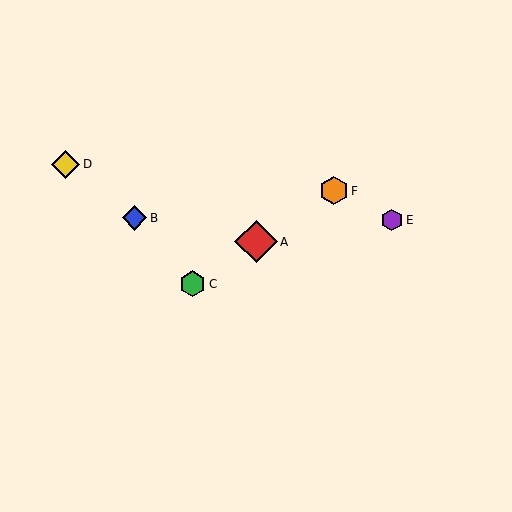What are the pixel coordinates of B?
Object B is at (134, 218).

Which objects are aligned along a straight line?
Objects A, C, F are aligned along a straight line.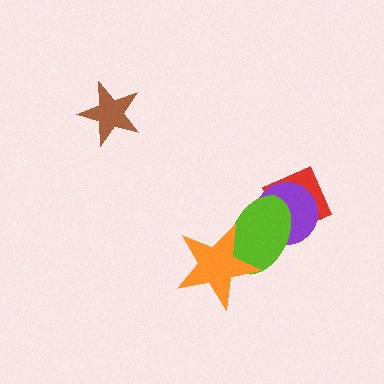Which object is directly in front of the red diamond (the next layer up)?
The purple circle is directly in front of the red diamond.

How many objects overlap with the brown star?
0 objects overlap with the brown star.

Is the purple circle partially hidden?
Yes, it is partially covered by another shape.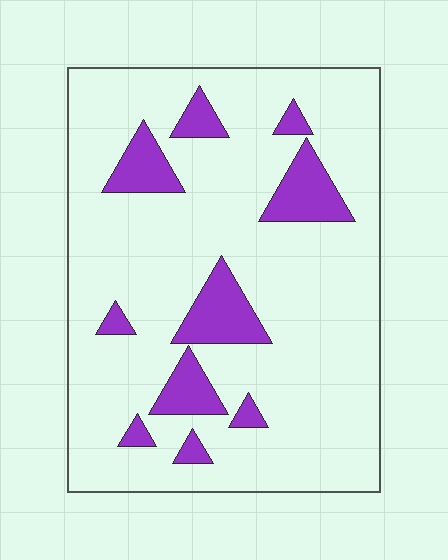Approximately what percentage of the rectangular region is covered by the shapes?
Approximately 15%.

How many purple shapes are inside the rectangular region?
10.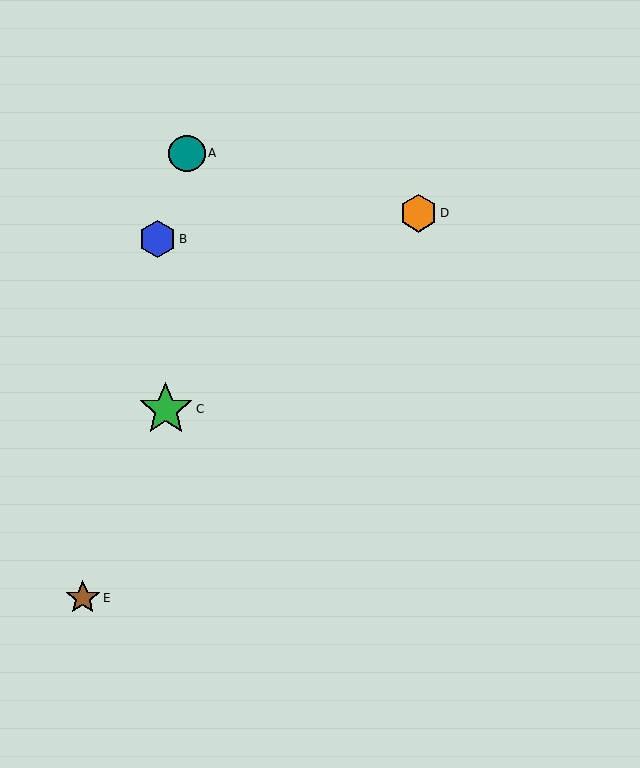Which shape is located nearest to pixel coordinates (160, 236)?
The blue hexagon (labeled B) at (158, 239) is nearest to that location.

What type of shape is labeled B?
Shape B is a blue hexagon.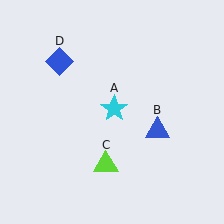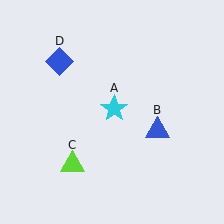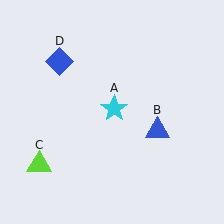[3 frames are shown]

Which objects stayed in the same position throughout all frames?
Cyan star (object A) and blue triangle (object B) and blue diamond (object D) remained stationary.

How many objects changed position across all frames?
1 object changed position: lime triangle (object C).